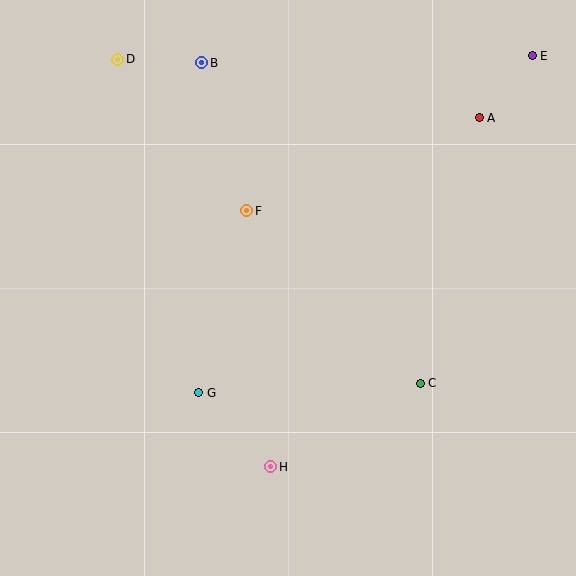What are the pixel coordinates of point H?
Point H is at (271, 467).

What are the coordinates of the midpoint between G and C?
The midpoint between G and C is at (309, 388).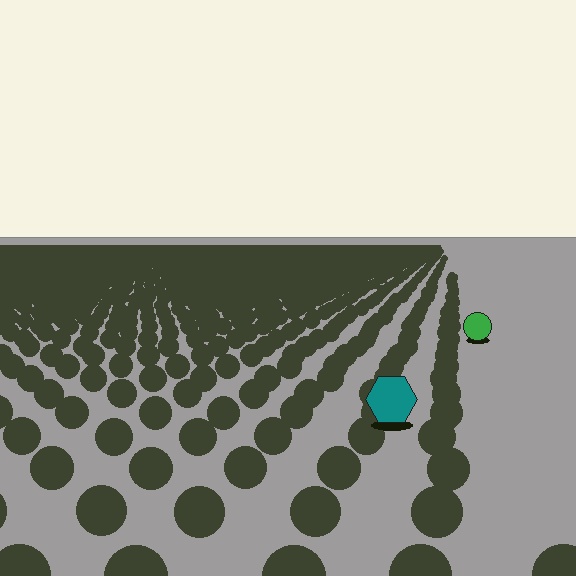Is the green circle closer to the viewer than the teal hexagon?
No. The teal hexagon is closer — you can tell from the texture gradient: the ground texture is coarser near it.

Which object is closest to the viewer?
The teal hexagon is closest. The texture marks near it are larger and more spread out.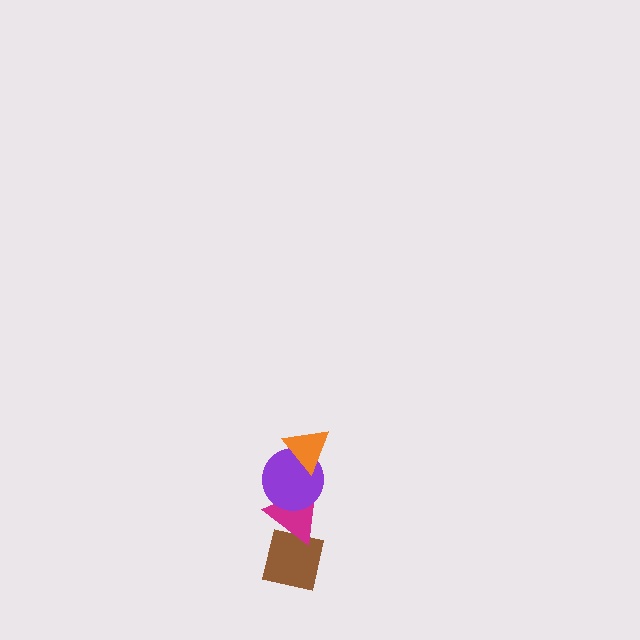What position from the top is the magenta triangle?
The magenta triangle is 3rd from the top.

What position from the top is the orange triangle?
The orange triangle is 1st from the top.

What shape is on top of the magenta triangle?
The purple circle is on top of the magenta triangle.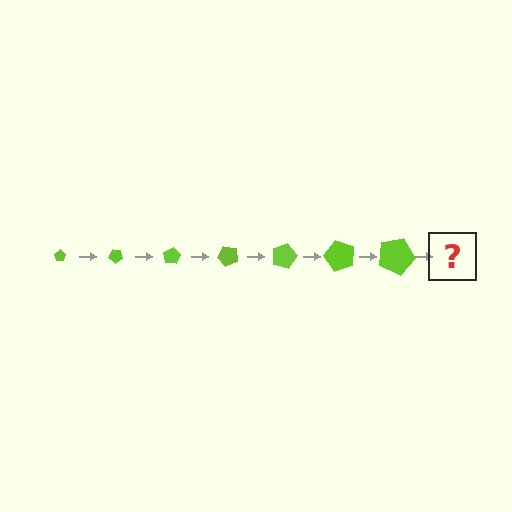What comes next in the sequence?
The next element should be a pentagon, larger than the previous one and rotated 280 degrees from the start.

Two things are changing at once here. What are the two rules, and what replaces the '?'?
The two rules are that the pentagon grows larger each step and it rotates 40 degrees each step. The '?' should be a pentagon, larger than the previous one and rotated 280 degrees from the start.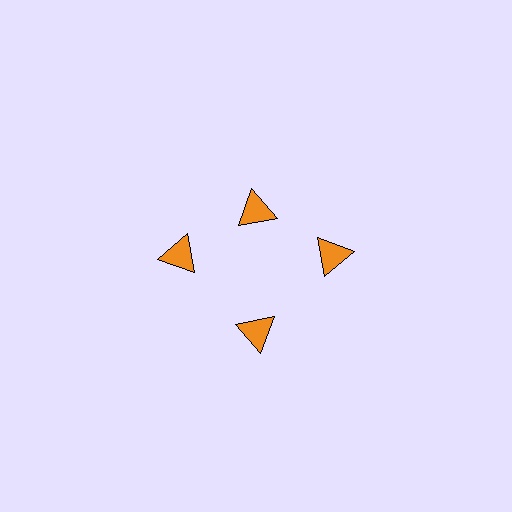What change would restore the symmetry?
The symmetry would be restored by moving it outward, back onto the ring so that all 4 triangles sit at equal angles and equal distance from the center.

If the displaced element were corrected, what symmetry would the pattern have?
It would have 4-fold rotational symmetry — the pattern would map onto itself every 90 degrees.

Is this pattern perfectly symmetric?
No. The 4 orange triangles are arranged in a ring, but one element near the 12 o'clock position is pulled inward toward the center, breaking the 4-fold rotational symmetry.